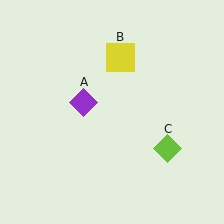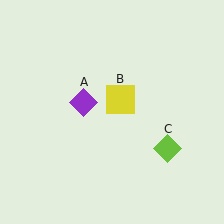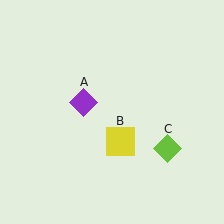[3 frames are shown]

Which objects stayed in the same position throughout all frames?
Purple diamond (object A) and lime diamond (object C) remained stationary.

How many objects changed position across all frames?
1 object changed position: yellow square (object B).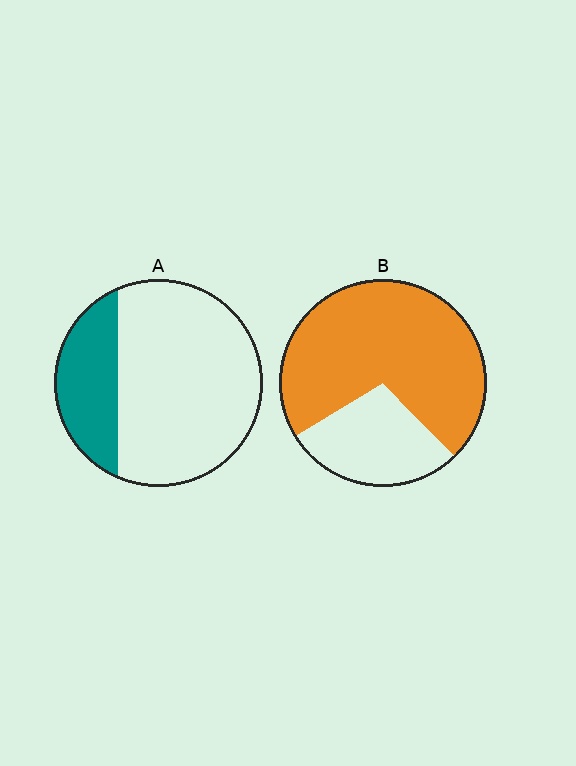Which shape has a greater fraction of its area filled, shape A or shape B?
Shape B.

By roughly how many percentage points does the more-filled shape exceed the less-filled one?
By roughly 45 percentage points (B over A).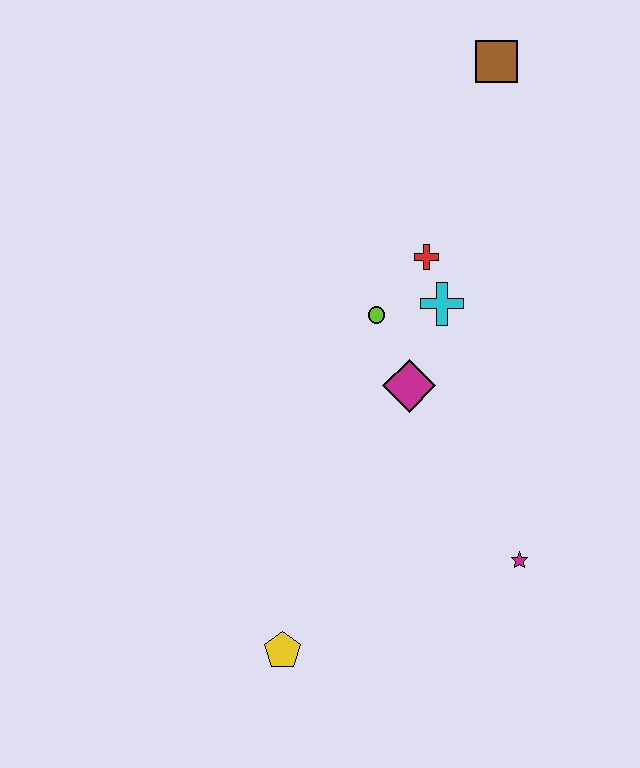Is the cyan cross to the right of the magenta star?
No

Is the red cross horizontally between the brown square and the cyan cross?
No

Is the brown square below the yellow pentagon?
No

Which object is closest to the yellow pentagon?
The magenta star is closest to the yellow pentagon.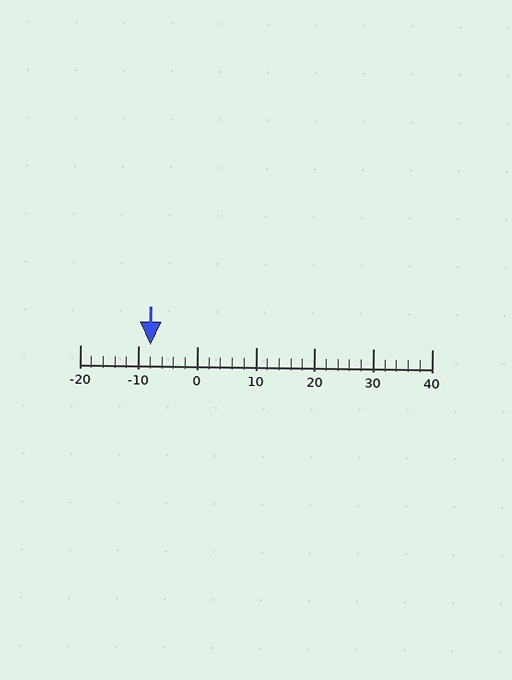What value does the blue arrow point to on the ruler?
The blue arrow points to approximately -8.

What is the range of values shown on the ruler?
The ruler shows values from -20 to 40.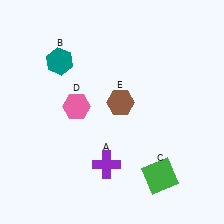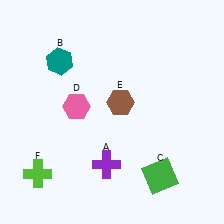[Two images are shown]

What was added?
A lime cross (F) was added in Image 2.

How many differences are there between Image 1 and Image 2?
There is 1 difference between the two images.